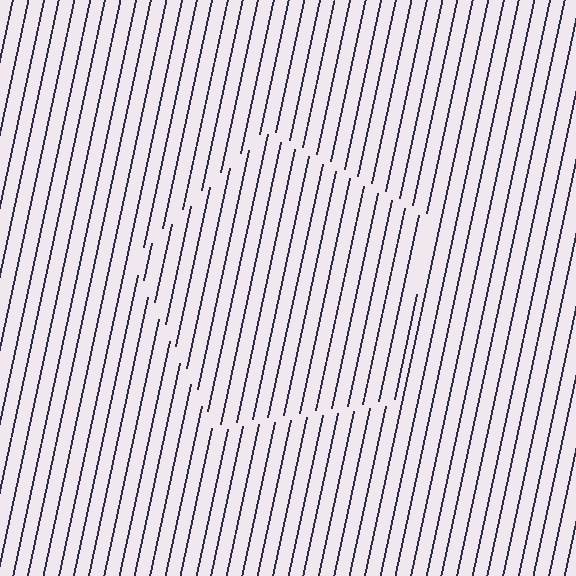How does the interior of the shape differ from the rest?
The interior of the shape contains the same grating, shifted by half a period — the contour is defined by the phase discontinuity where line-ends from the inner and outer gratings abut.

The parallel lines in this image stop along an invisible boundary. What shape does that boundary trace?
An illusory pentagon. The interior of the shape contains the same grating, shifted by half a period — the contour is defined by the phase discontinuity where line-ends from the inner and outer gratings abut.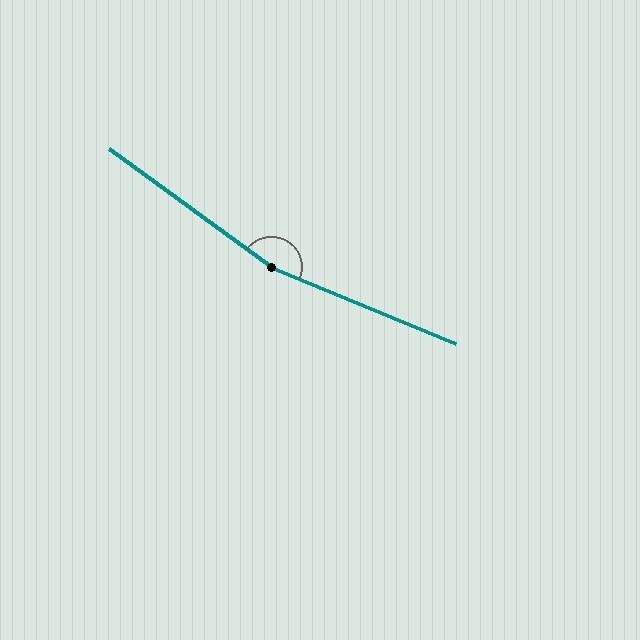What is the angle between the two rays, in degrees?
Approximately 167 degrees.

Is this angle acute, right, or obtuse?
It is obtuse.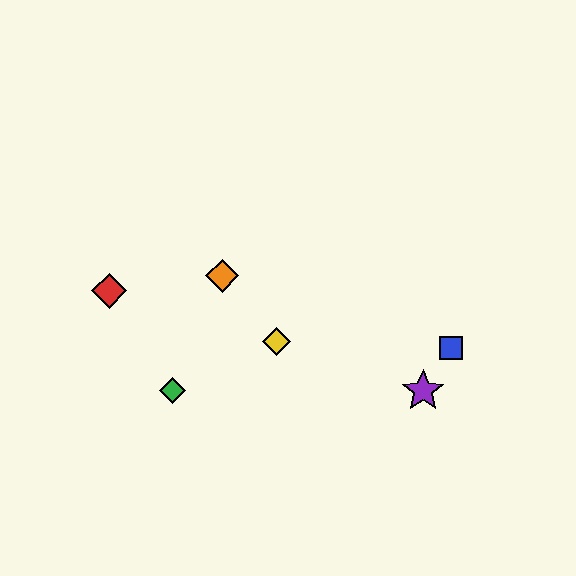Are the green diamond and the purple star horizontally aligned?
Yes, both are at y≈391.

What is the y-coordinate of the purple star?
The purple star is at y≈391.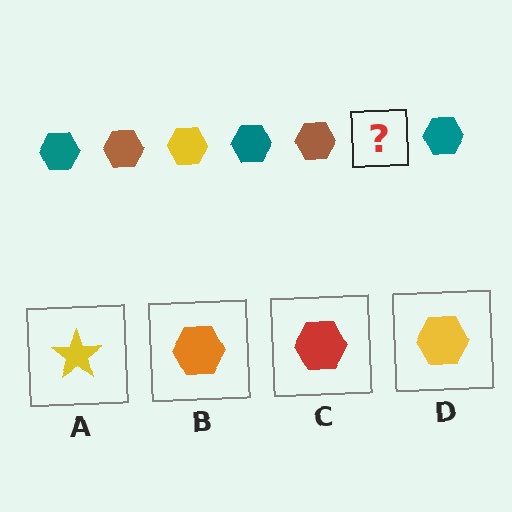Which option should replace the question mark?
Option D.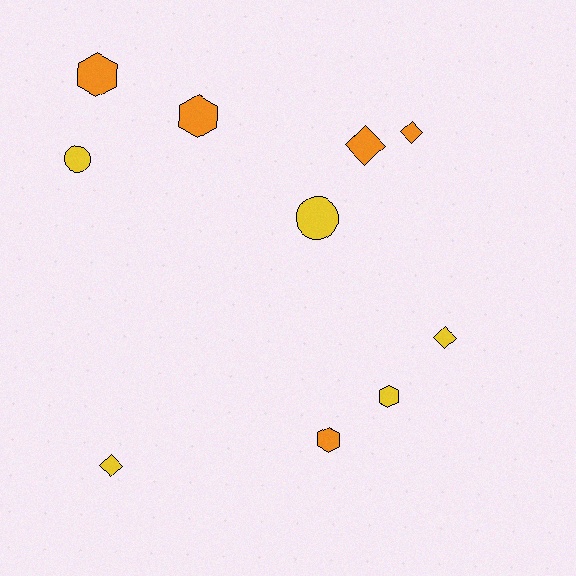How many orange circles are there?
There are no orange circles.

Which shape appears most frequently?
Hexagon, with 4 objects.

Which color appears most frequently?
Yellow, with 5 objects.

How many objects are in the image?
There are 10 objects.